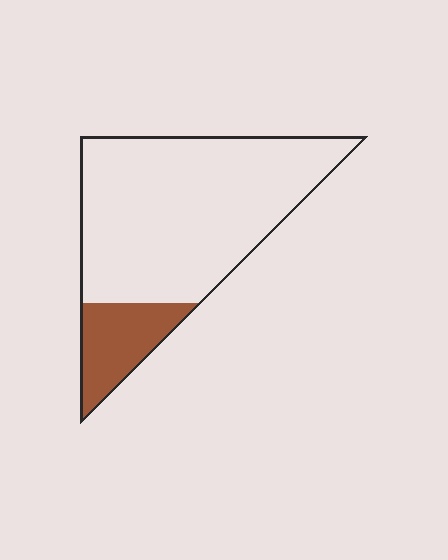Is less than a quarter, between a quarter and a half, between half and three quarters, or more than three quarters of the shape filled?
Less than a quarter.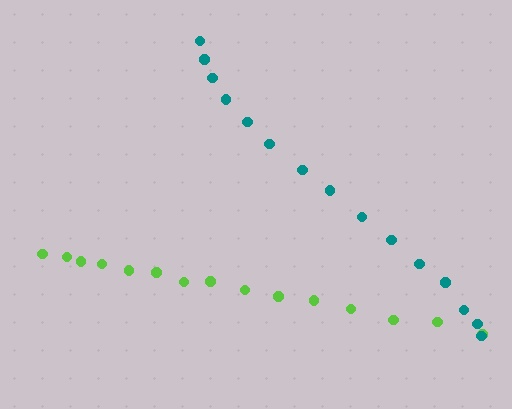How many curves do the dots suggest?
There are 2 distinct paths.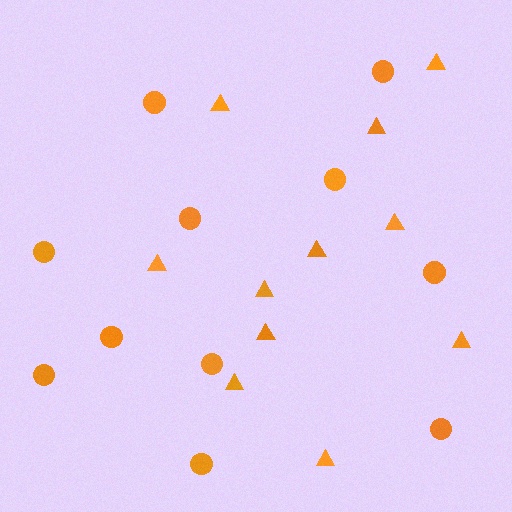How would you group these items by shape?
There are 2 groups: one group of triangles (11) and one group of circles (11).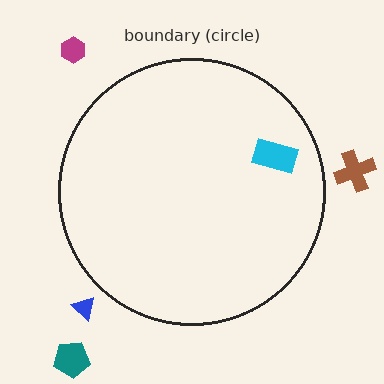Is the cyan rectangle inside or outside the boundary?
Inside.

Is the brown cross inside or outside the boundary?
Outside.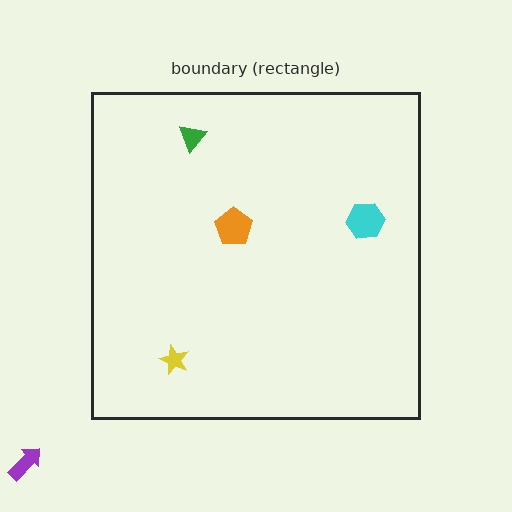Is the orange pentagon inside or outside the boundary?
Inside.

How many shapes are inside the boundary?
4 inside, 1 outside.